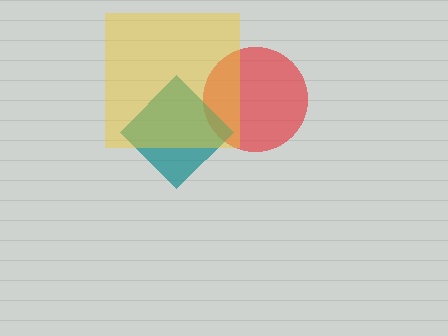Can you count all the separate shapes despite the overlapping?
Yes, there are 3 separate shapes.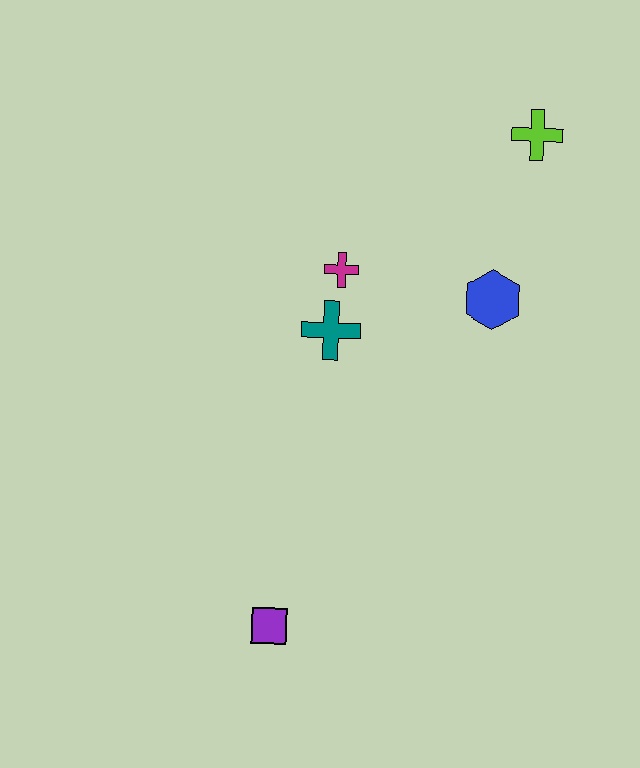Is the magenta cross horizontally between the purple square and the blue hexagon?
Yes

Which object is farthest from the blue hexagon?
The purple square is farthest from the blue hexagon.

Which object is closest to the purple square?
The teal cross is closest to the purple square.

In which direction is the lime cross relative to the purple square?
The lime cross is above the purple square.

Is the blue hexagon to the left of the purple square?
No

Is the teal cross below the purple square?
No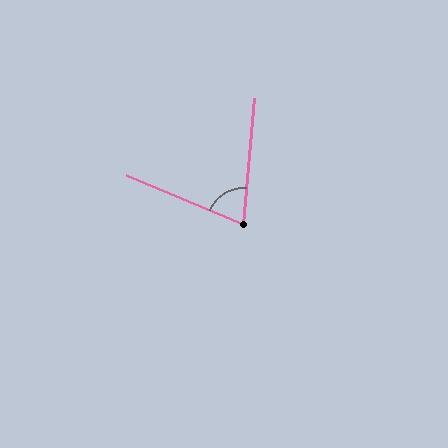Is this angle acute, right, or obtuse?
It is acute.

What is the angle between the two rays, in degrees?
Approximately 72 degrees.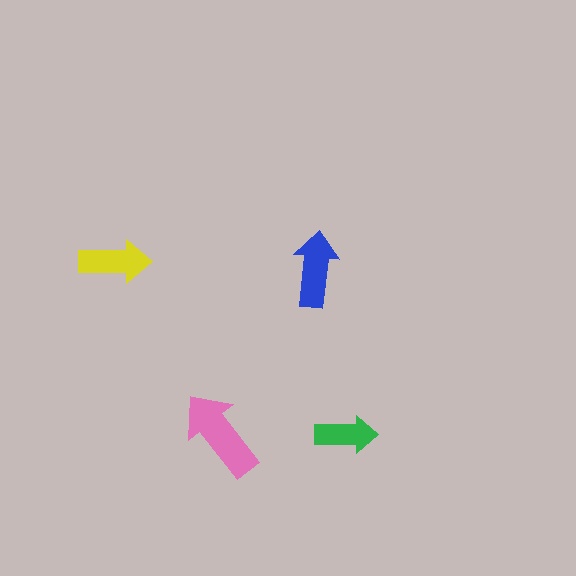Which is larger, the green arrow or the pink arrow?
The pink one.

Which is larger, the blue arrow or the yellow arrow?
The blue one.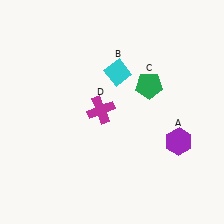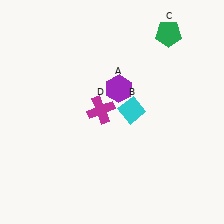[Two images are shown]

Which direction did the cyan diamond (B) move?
The cyan diamond (B) moved down.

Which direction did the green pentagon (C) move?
The green pentagon (C) moved up.